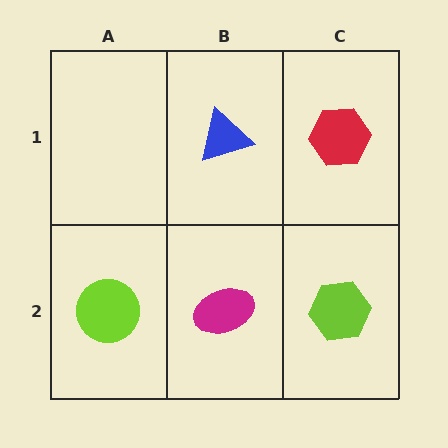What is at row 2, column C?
A lime hexagon.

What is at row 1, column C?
A red hexagon.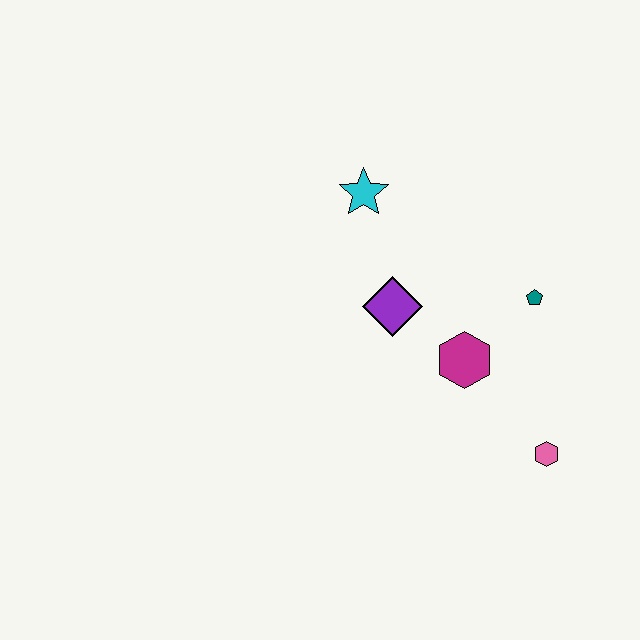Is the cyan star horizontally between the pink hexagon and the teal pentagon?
No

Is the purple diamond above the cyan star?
No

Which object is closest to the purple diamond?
The magenta hexagon is closest to the purple diamond.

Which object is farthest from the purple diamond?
The pink hexagon is farthest from the purple diamond.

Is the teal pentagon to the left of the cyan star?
No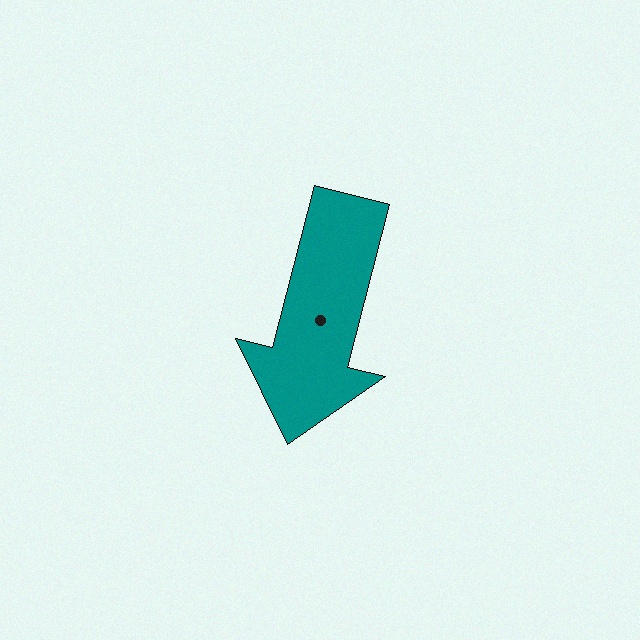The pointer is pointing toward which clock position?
Roughly 6 o'clock.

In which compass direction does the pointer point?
South.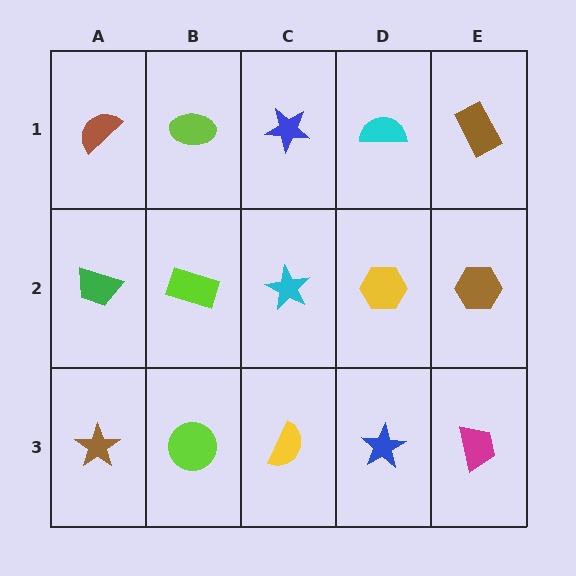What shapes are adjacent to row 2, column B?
A lime ellipse (row 1, column B), a lime circle (row 3, column B), a green trapezoid (row 2, column A), a cyan star (row 2, column C).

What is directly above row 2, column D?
A cyan semicircle.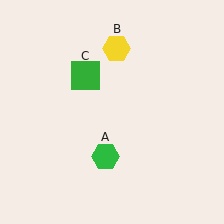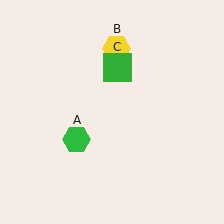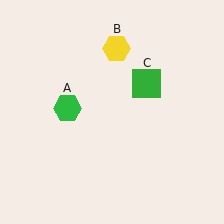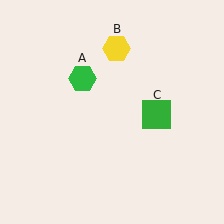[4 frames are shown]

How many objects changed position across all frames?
2 objects changed position: green hexagon (object A), green square (object C).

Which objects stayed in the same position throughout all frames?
Yellow hexagon (object B) remained stationary.